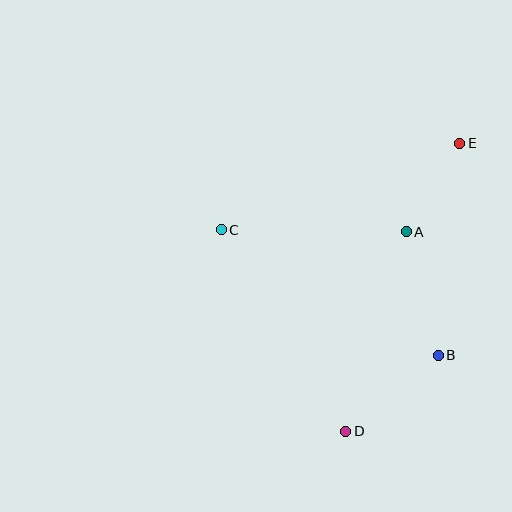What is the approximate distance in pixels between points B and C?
The distance between B and C is approximately 251 pixels.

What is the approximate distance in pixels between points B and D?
The distance between B and D is approximately 120 pixels.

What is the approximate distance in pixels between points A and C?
The distance between A and C is approximately 185 pixels.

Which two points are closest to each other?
Points A and E are closest to each other.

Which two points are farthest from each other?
Points D and E are farthest from each other.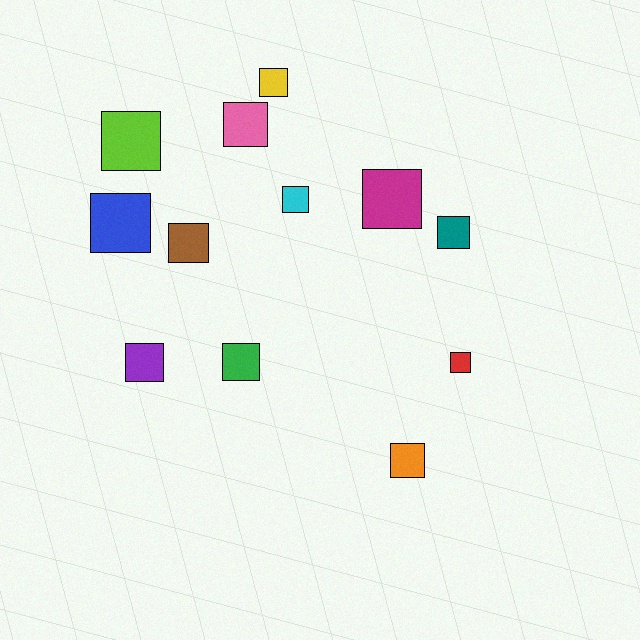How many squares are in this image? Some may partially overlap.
There are 12 squares.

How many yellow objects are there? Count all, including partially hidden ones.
There is 1 yellow object.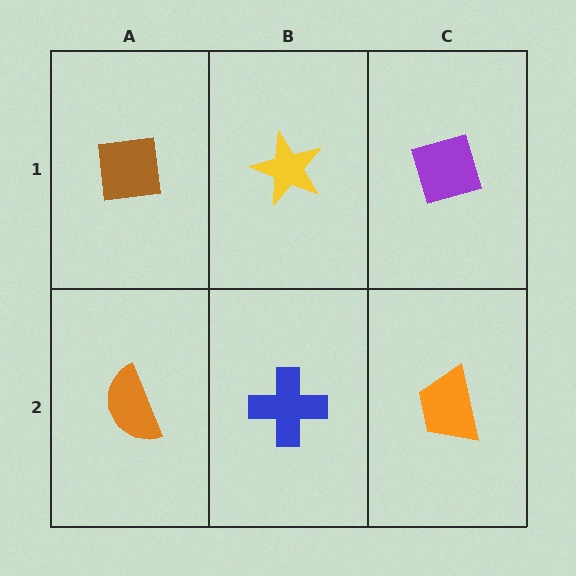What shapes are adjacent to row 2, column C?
A purple diamond (row 1, column C), a blue cross (row 2, column B).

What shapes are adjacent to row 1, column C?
An orange trapezoid (row 2, column C), a yellow star (row 1, column B).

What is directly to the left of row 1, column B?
A brown square.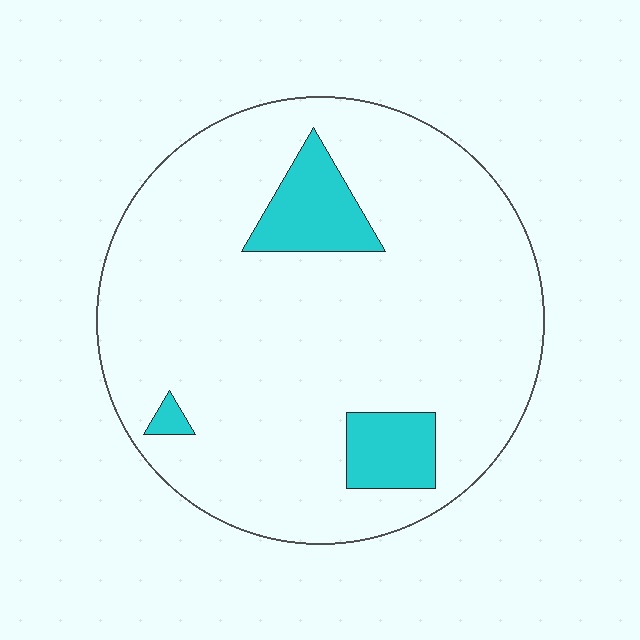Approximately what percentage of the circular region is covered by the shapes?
Approximately 10%.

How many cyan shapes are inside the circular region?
3.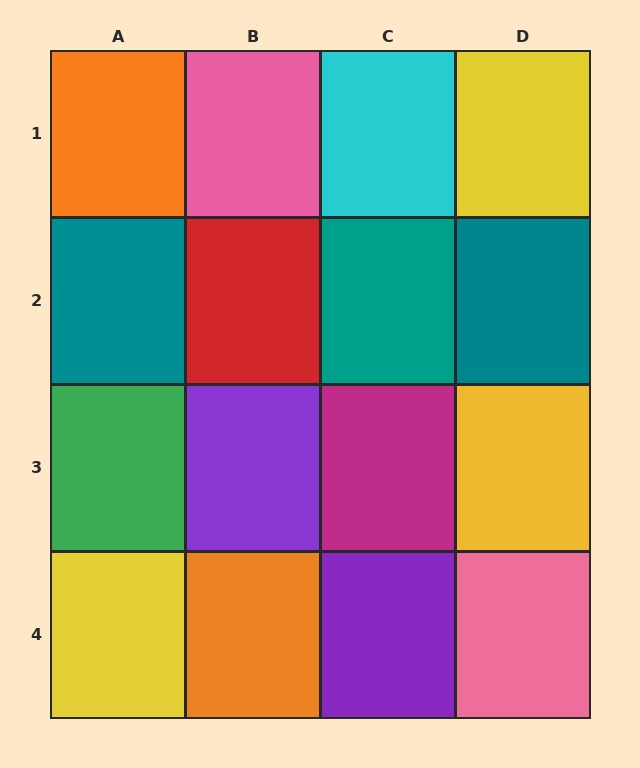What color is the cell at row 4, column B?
Orange.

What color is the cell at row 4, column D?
Pink.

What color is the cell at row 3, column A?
Green.